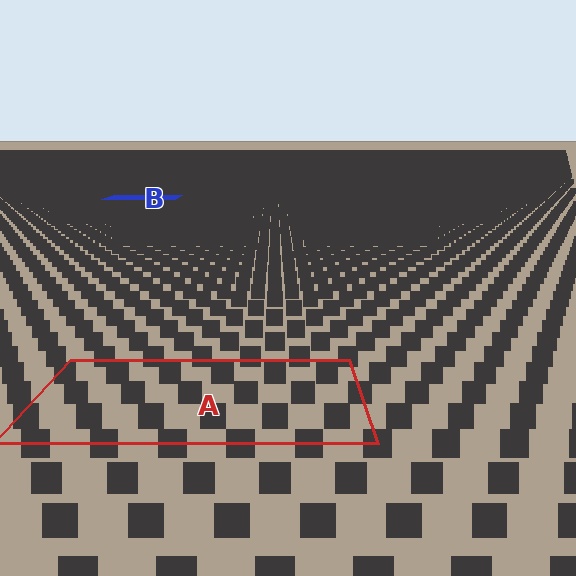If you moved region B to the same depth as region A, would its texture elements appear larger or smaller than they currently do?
They would appear larger. At a closer depth, the same texture elements are projected at a bigger on-screen size.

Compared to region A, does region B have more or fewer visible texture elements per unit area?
Region B has more texture elements per unit area — they are packed more densely because it is farther away.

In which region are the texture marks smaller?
The texture marks are smaller in region B, because it is farther away.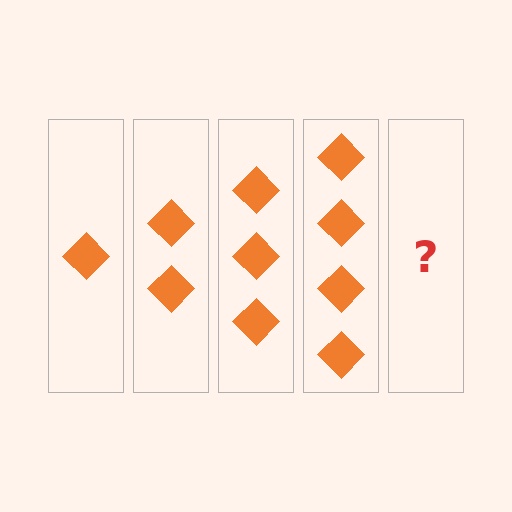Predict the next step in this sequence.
The next step is 5 diamonds.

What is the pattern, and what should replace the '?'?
The pattern is that each step adds one more diamond. The '?' should be 5 diamonds.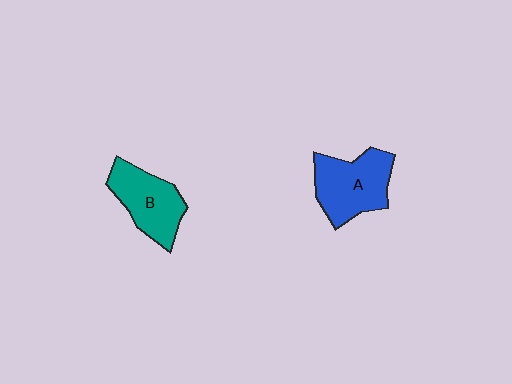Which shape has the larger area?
Shape A (blue).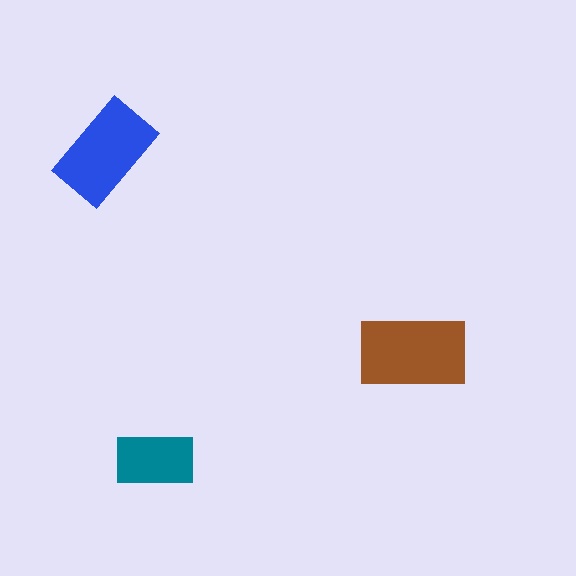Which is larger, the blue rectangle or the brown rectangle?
The brown one.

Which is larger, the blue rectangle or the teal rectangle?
The blue one.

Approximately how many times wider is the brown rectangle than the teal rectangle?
About 1.5 times wider.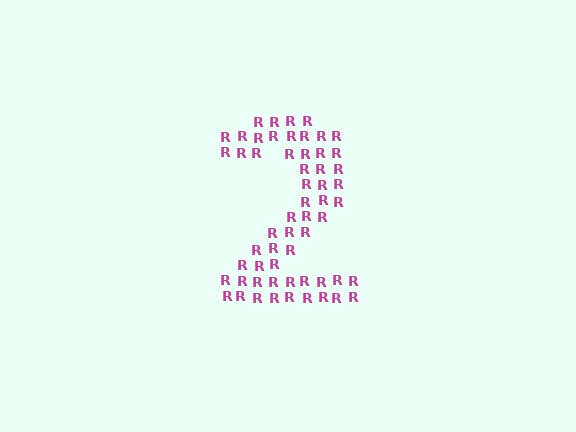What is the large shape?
The large shape is the digit 2.